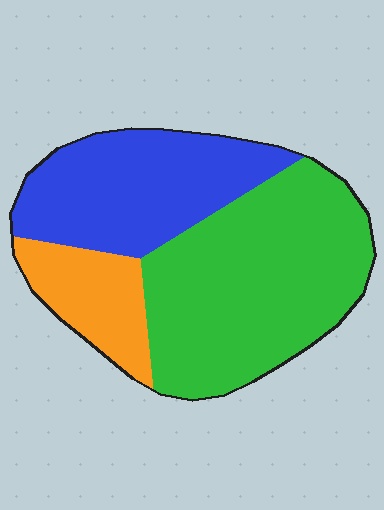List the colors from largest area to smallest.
From largest to smallest: green, blue, orange.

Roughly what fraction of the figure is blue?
Blue takes up about one third (1/3) of the figure.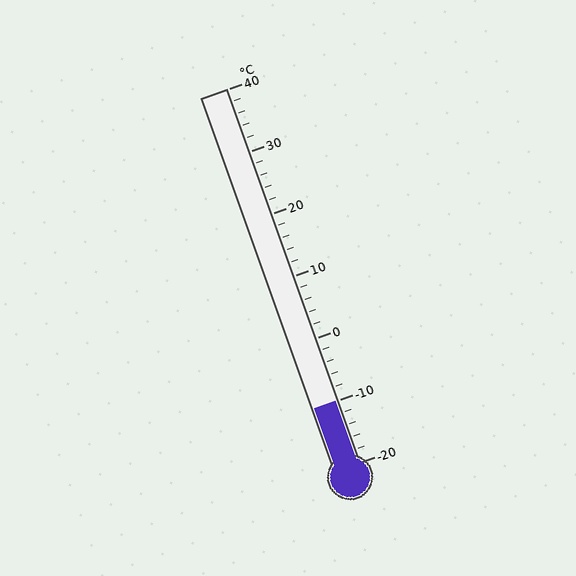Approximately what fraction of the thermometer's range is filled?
The thermometer is filled to approximately 15% of its range.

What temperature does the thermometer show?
The thermometer shows approximately -10°C.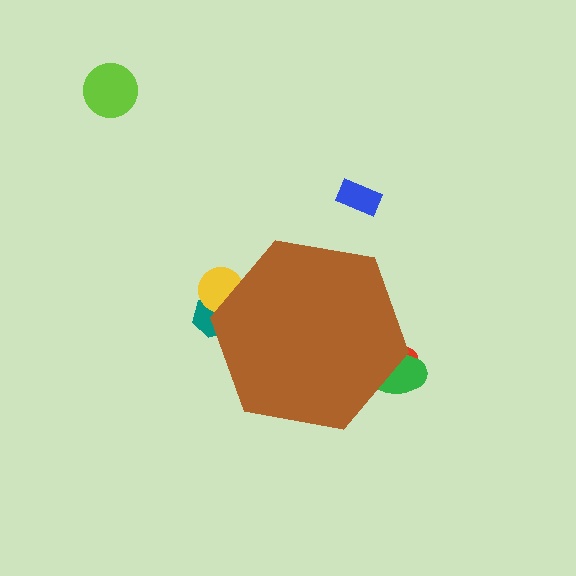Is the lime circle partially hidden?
No, the lime circle is fully visible.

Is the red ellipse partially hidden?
Yes, the red ellipse is partially hidden behind the brown hexagon.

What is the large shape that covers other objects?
A brown hexagon.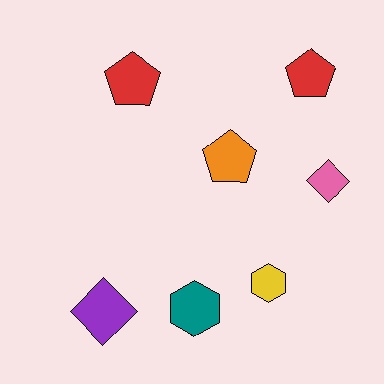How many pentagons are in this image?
There are 3 pentagons.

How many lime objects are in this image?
There are no lime objects.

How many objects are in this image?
There are 7 objects.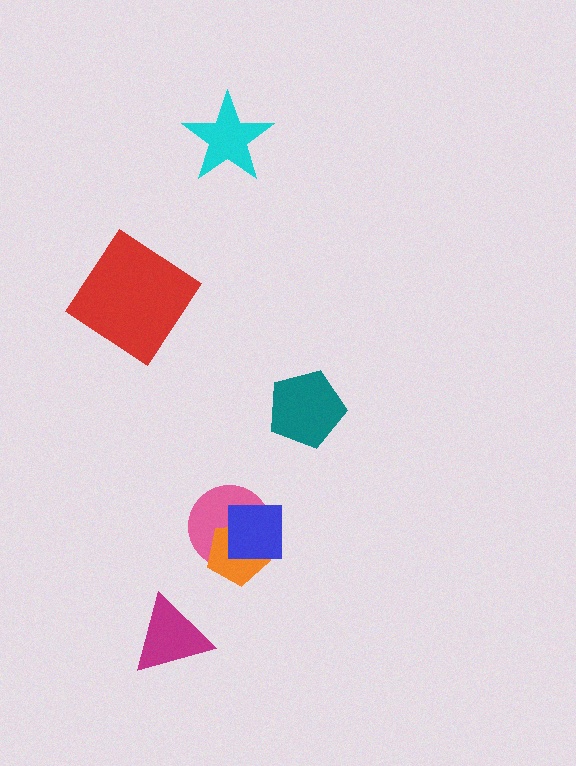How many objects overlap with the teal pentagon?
0 objects overlap with the teal pentagon.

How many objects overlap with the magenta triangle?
0 objects overlap with the magenta triangle.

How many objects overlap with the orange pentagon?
2 objects overlap with the orange pentagon.